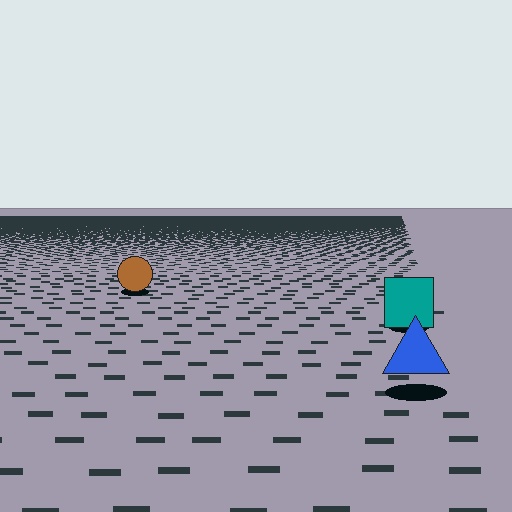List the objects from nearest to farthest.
From nearest to farthest: the blue triangle, the teal square, the brown circle.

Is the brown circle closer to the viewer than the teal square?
No. The teal square is closer — you can tell from the texture gradient: the ground texture is coarser near it.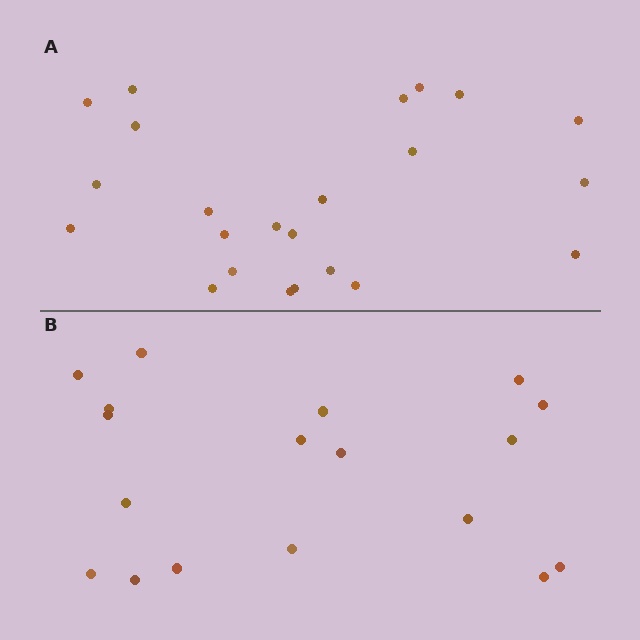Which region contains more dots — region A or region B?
Region A (the top region) has more dots.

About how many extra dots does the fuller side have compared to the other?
Region A has about 5 more dots than region B.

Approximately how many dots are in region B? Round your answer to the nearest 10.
About 20 dots. (The exact count is 18, which rounds to 20.)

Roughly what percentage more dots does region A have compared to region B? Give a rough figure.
About 30% more.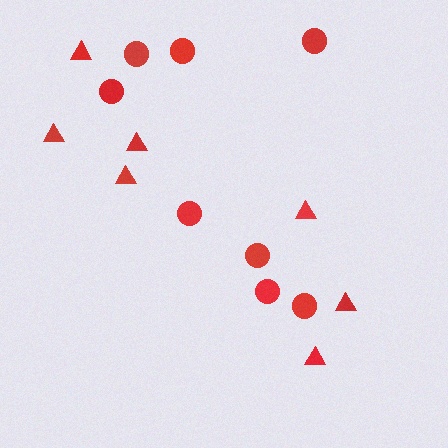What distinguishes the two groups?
There are 2 groups: one group of circles (8) and one group of triangles (7).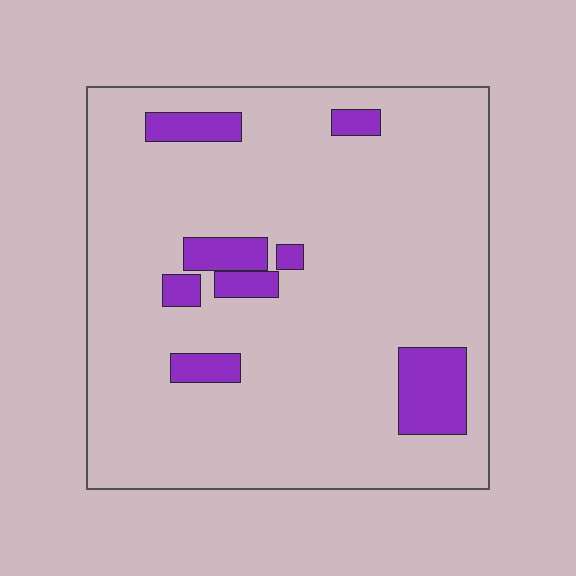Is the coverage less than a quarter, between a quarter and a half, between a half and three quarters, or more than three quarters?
Less than a quarter.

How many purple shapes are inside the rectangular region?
8.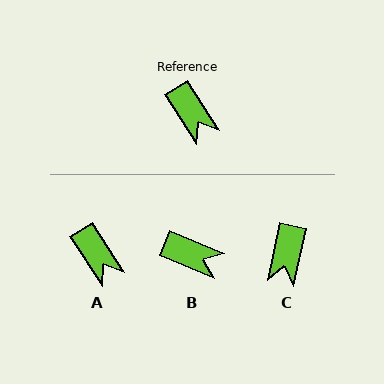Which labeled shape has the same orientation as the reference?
A.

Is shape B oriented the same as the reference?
No, it is off by about 35 degrees.